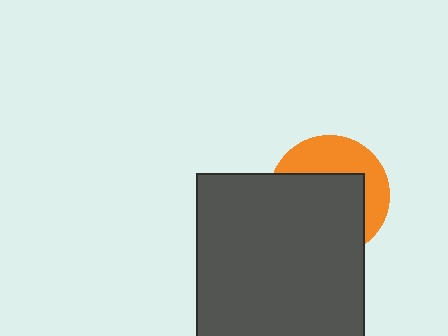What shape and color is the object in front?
The object in front is a dark gray square.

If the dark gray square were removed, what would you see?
You would see the complete orange circle.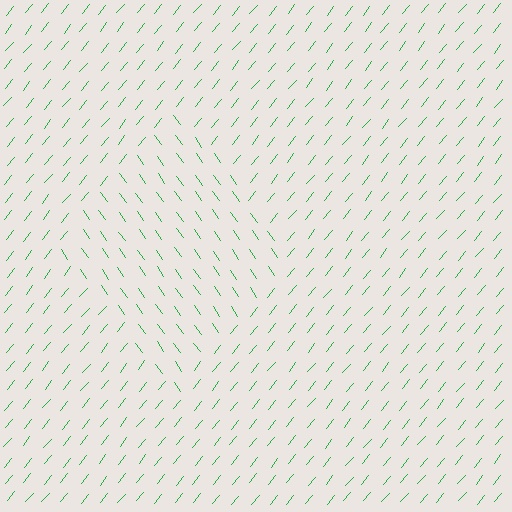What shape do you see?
I see a diamond.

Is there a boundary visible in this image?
Yes, there is a texture boundary formed by a change in line orientation.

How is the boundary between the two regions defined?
The boundary is defined purely by a change in line orientation (approximately 74 degrees difference). All lines are the same color and thickness.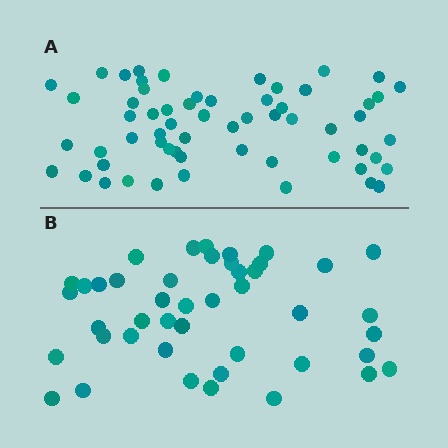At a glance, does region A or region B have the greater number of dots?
Region A (the top region) has more dots.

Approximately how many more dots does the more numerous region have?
Region A has approximately 15 more dots than region B.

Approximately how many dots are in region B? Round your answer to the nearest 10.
About 40 dots. (The exact count is 44, which rounds to 40.)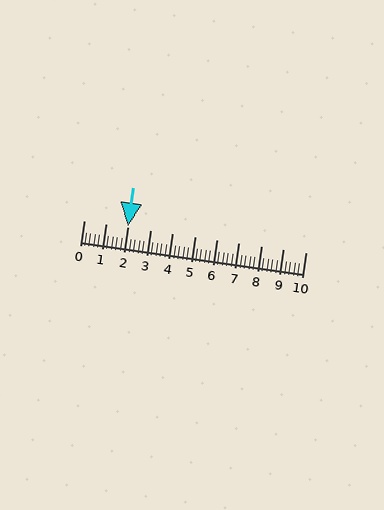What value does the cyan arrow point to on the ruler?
The cyan arrow points to approximately 2.0.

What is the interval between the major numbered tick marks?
The major tick marks are spaced 1 units apart.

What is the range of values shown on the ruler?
The ruler shows values from 0 to 10.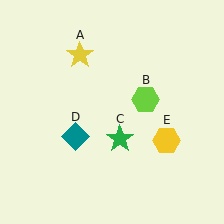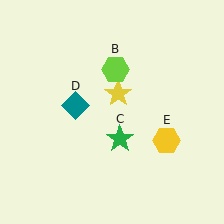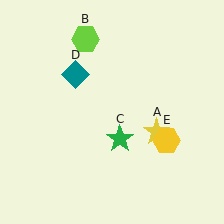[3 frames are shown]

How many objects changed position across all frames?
3 objects changed position: yellow star (object A), lime hexagon (object B), teal diamond (object D).